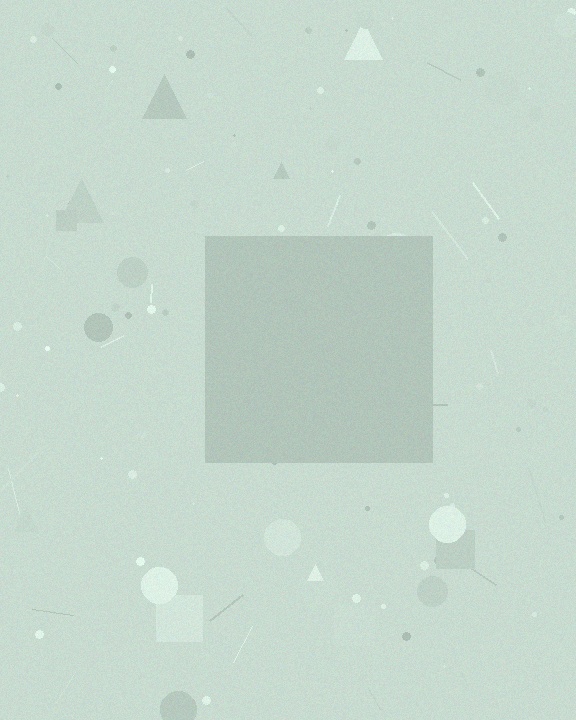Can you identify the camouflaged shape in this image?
The camouflaged shape is a square.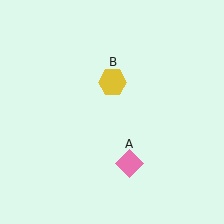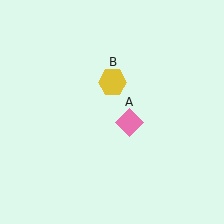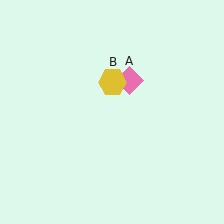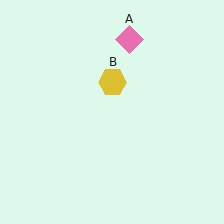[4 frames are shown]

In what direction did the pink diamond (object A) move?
The pink diamond (object A) moved up.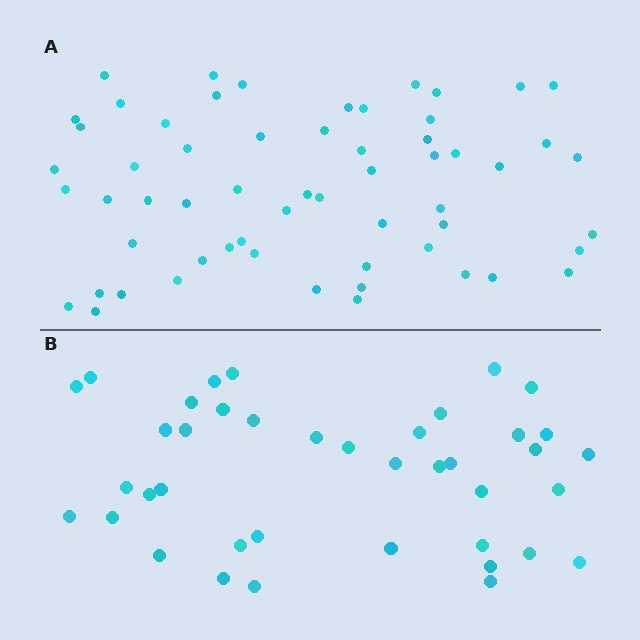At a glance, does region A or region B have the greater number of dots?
Region A (the top region) has more dots.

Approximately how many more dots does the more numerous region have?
Region A has approximately 20 more dots than region B.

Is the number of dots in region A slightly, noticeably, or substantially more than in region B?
Region A has substantially more. The ratio is roughly 1.5 to 1.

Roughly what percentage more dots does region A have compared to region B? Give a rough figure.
About 50% more.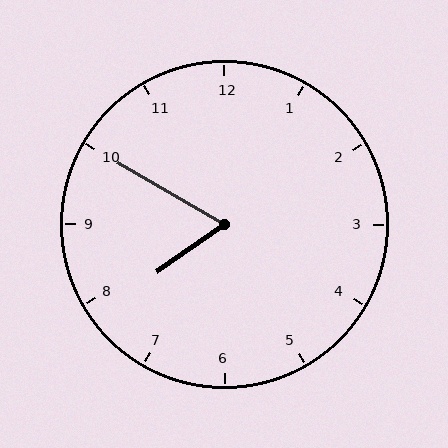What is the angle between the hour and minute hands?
Approximately 65 degrees.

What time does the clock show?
7:50.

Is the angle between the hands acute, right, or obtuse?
It is acute.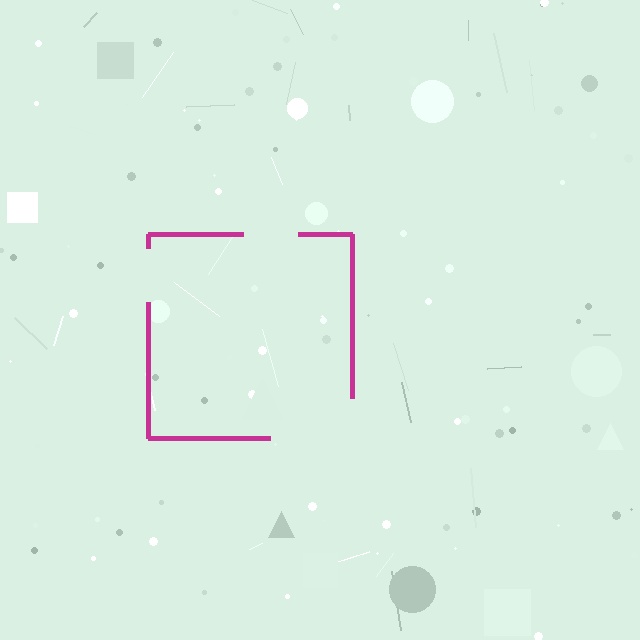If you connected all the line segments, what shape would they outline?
They would outline a square.